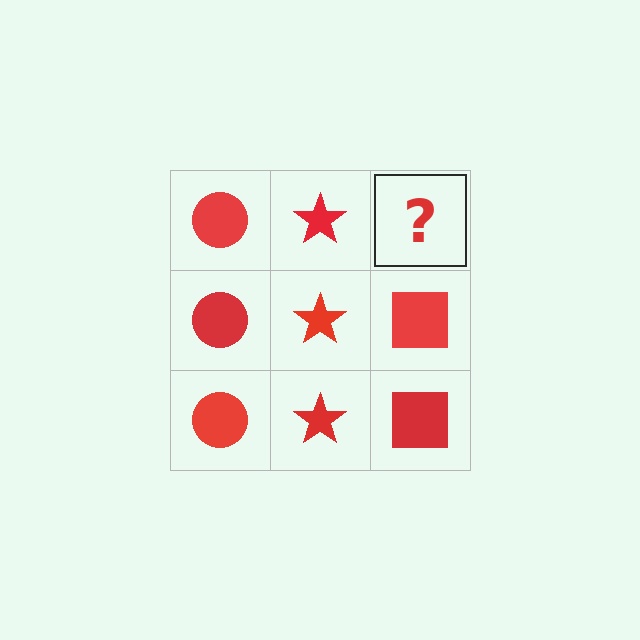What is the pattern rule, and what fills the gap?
The rule is that each column has a consistent shape. The gap should be filled with a red square.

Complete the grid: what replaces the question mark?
The question mark should be replaced with a red square.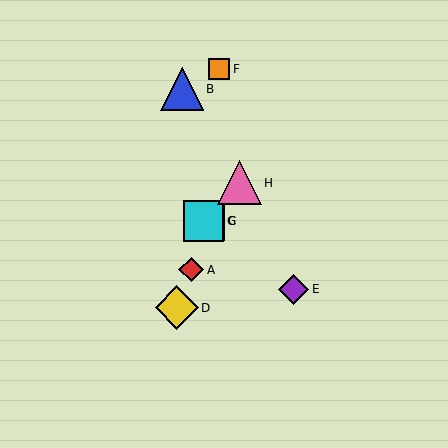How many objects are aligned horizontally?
2 objects (C, G) are aligned horizontally.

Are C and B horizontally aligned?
No, C is at y≈221 and B is at y≈89.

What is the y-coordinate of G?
Object G is at y≈221.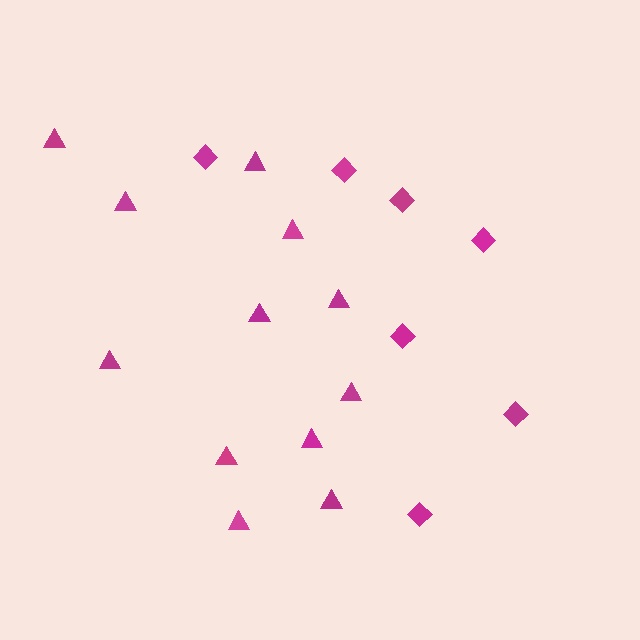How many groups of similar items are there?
There are 2 groups: one group of diamonds (7) and one group of triangles (12).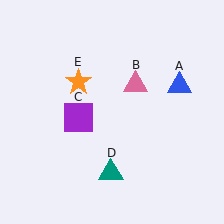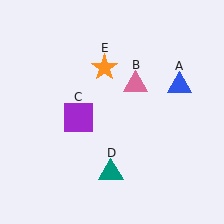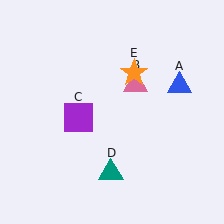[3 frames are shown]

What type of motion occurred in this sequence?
The orange star (object E) rotated clockwise around the center of the scene.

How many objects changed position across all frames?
1 object changed position: orange star (object E).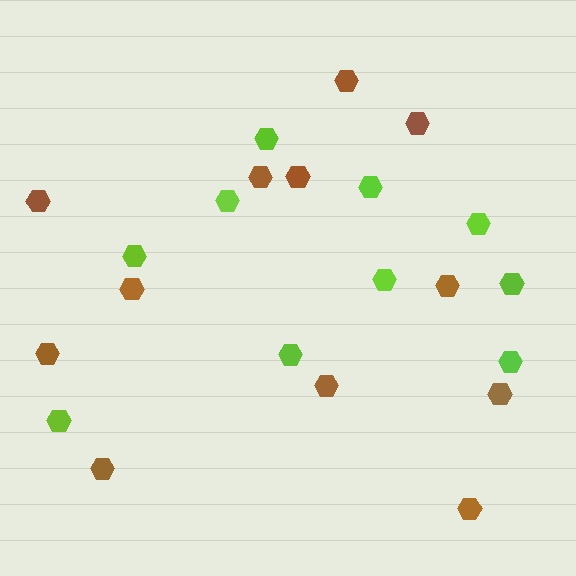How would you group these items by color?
There are 2 groups: one group of lime hexagons (10) and one group of brown hexagons (12).